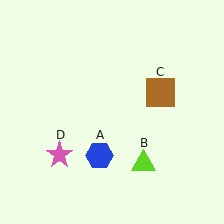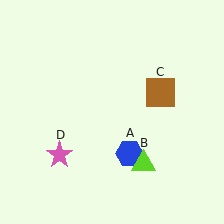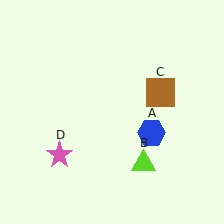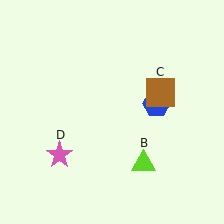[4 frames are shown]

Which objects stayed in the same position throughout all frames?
Lime triangle (object B) and brown square (object C) and pink star (object D) remained stationary.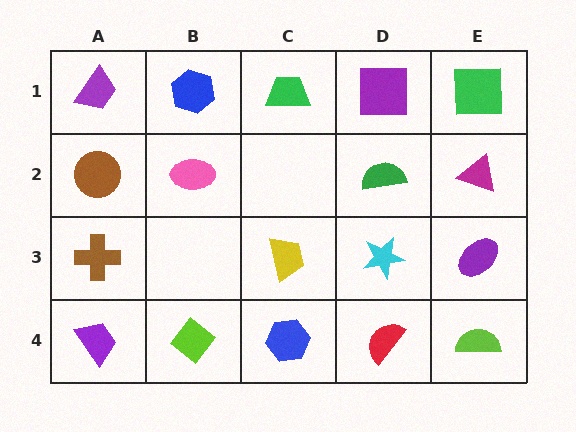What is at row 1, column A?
A purple trapezoid.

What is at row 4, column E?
A lime semicircle.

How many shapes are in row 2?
4 shapes.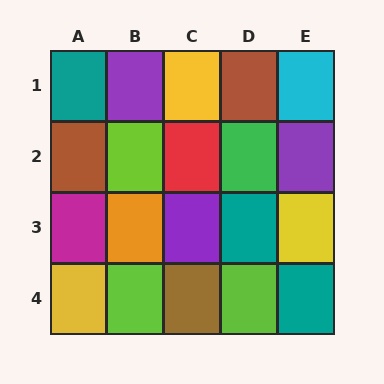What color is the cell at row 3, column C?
Purple.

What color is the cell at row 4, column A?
Yellow.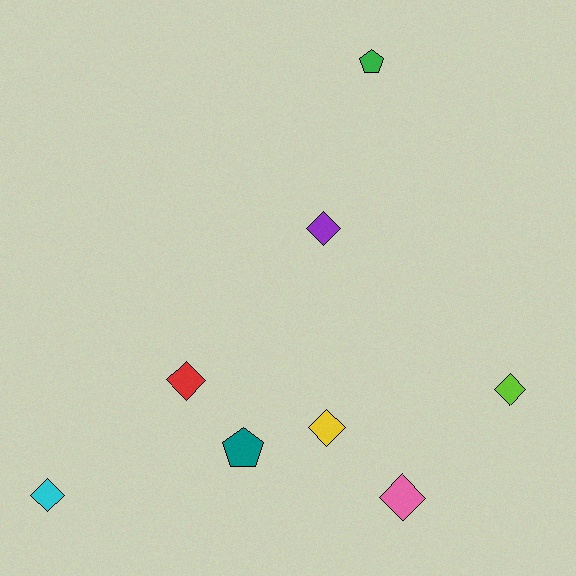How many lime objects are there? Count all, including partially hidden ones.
There is 1 lime object.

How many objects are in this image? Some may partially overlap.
There are 8 objects.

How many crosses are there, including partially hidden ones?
There are no crosses.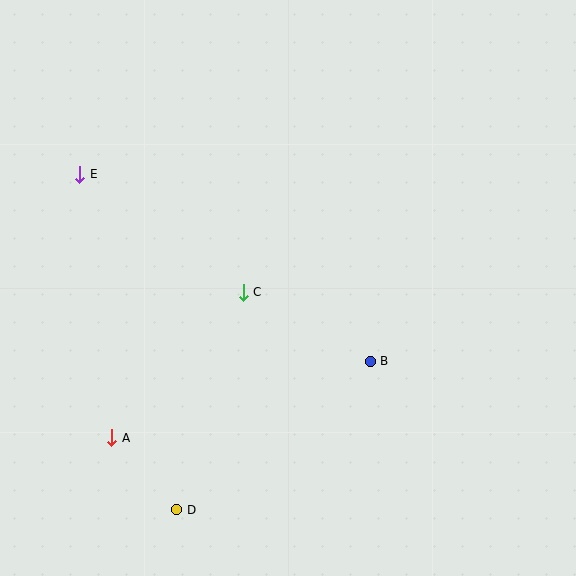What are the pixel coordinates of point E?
Point E is at (80, 174).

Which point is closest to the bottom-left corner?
Point A is closest to the bottom-left corner.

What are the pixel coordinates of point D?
Point D is at (177, 510).